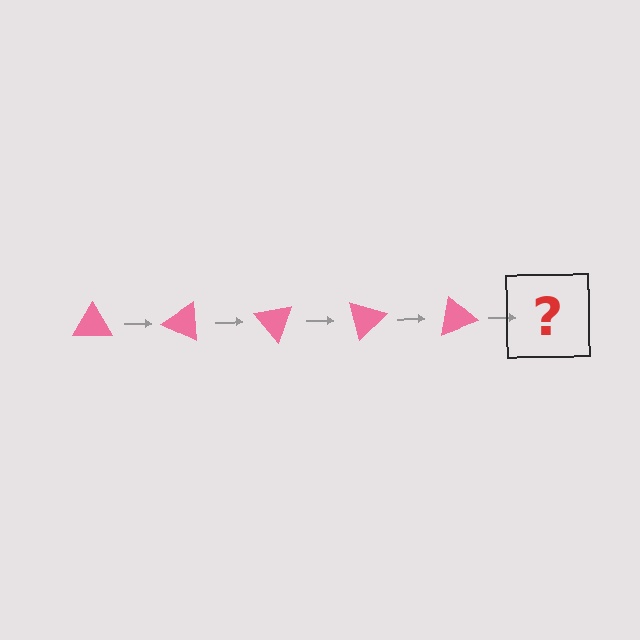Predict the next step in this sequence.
The next step is a pink triangle rotated 125 degrees.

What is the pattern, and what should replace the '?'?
The pattern is that the triangle rotates 25 degrees each step. The '?' should be a pink triangle rotated 125 degrees.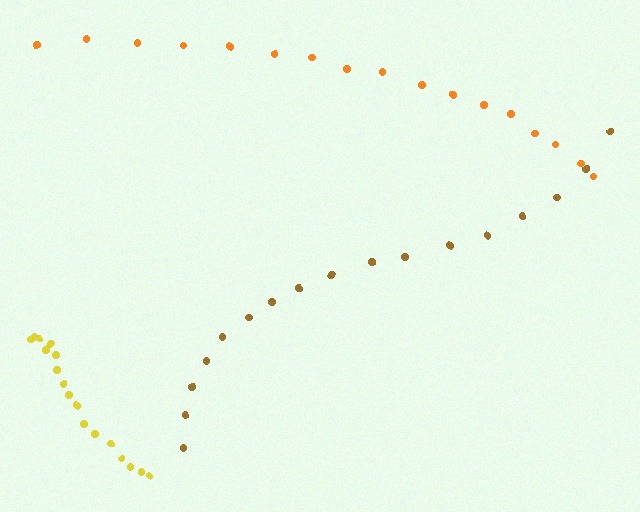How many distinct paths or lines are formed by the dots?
There are 3 distinct paths.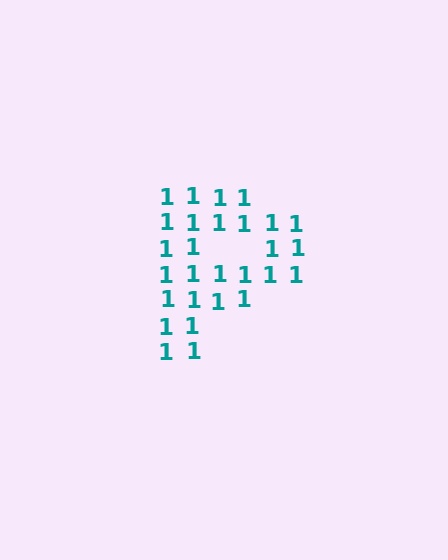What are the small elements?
The small elements are digit 1's.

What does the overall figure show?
The overall figure shows the letter P.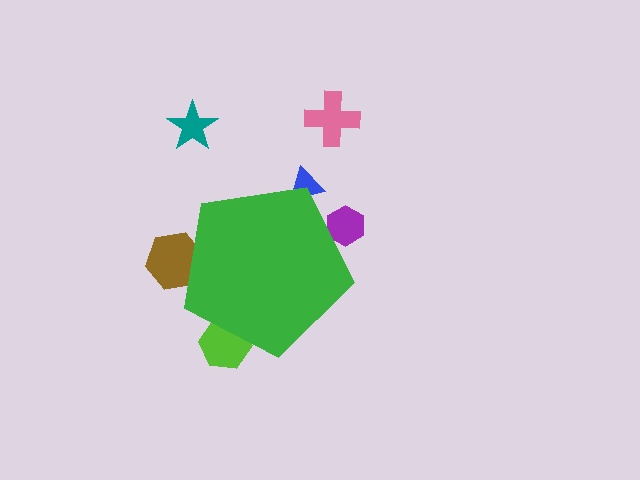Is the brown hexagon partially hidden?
Yes, the brown hexagon is partially hidden behind the green pentagon.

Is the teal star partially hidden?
No, the teal star is fully visible.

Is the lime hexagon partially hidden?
Yes, the lime hexagon is partially hidden behind the green pentagon.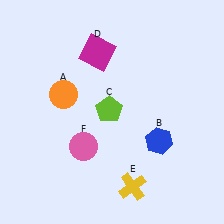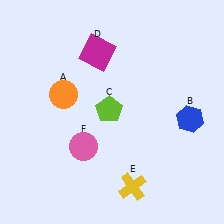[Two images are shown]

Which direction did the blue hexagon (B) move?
The blue hexagon (B) moved right.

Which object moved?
The blue hexagon (B) moved right.